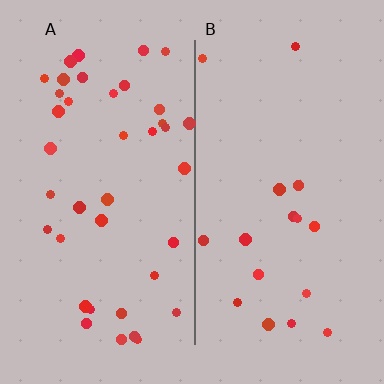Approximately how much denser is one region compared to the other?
Approximately 2.3× — region A over region B.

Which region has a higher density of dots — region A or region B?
A (the left).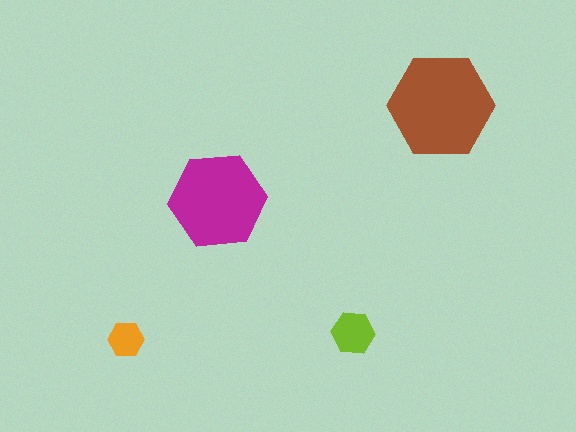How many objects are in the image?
There are 4 objects in the image.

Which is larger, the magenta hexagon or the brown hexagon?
The brown one.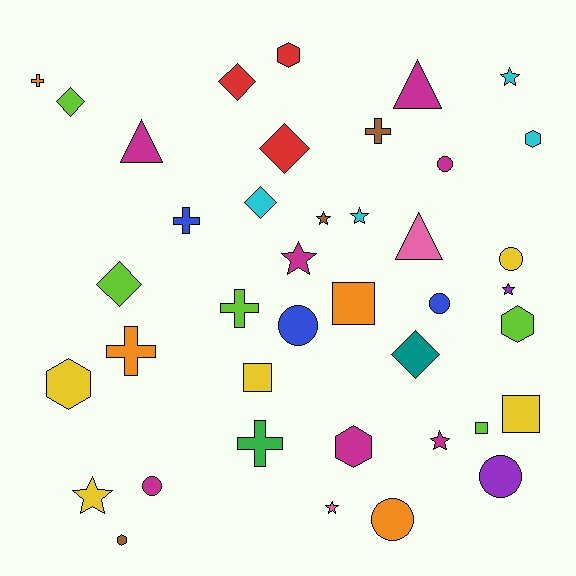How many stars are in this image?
There are 8 stars.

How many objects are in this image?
There are 40 objects.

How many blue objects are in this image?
There are 3 blue objects.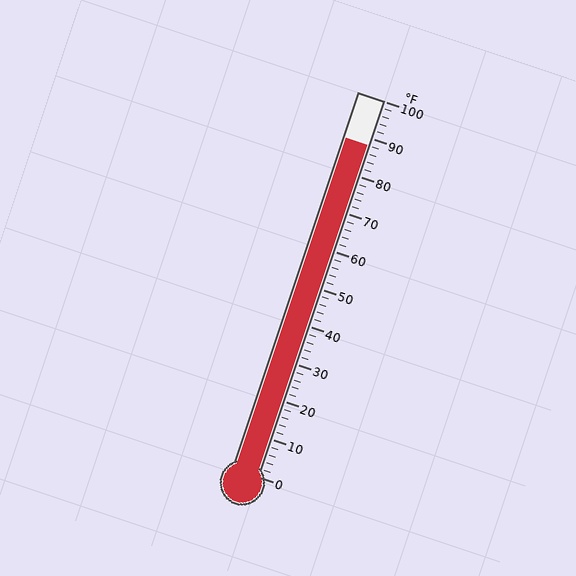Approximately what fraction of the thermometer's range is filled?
The thermometer is filled to approximately 90% of its range.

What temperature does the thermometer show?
The thermometer shows approximately 88°F.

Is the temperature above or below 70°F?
The temperature is above 70°F.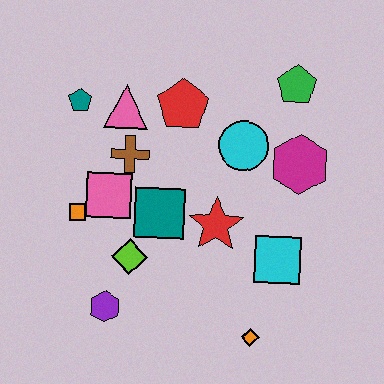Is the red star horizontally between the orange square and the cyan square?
Yes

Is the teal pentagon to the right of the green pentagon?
No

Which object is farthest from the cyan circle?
The purple hexagon is farthest from the cyan circle.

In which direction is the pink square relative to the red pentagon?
The pink square is below the red pentagon.